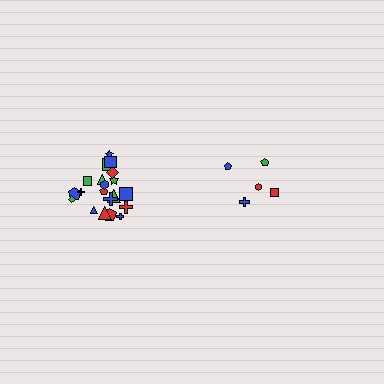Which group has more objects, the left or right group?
The left group.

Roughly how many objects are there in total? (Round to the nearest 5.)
Roughly 25 objects in total.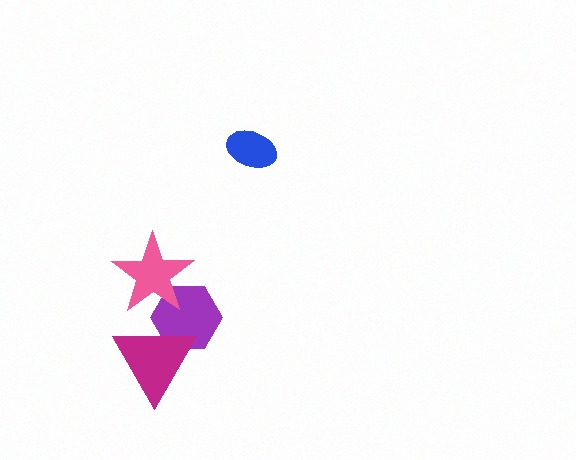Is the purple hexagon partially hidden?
Yes, it is partially covered by another shape.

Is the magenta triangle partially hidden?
No, no other shape covers it.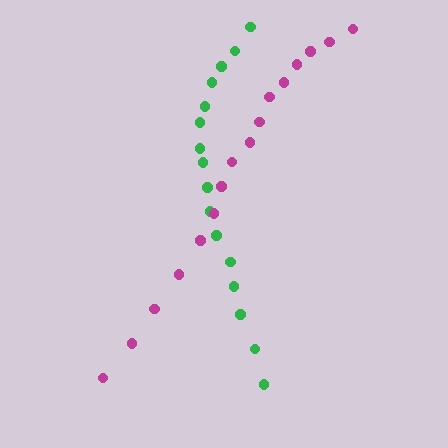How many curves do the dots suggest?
There are 2 distinct paths.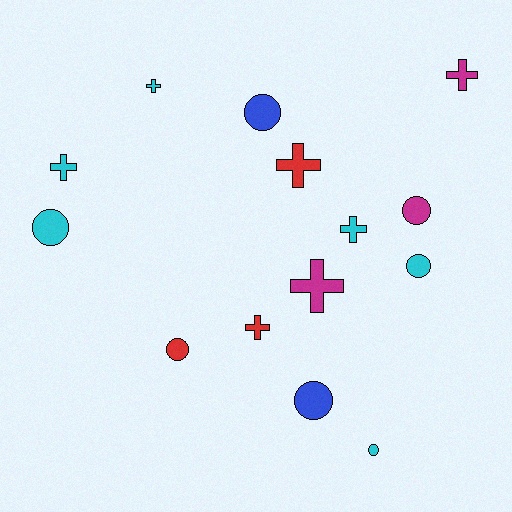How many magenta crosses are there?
There are 2 magenta crosses.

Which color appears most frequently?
Cyan, with 6 objects.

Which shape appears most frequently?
Circle, with 7 objects.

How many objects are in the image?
There are 14 objects.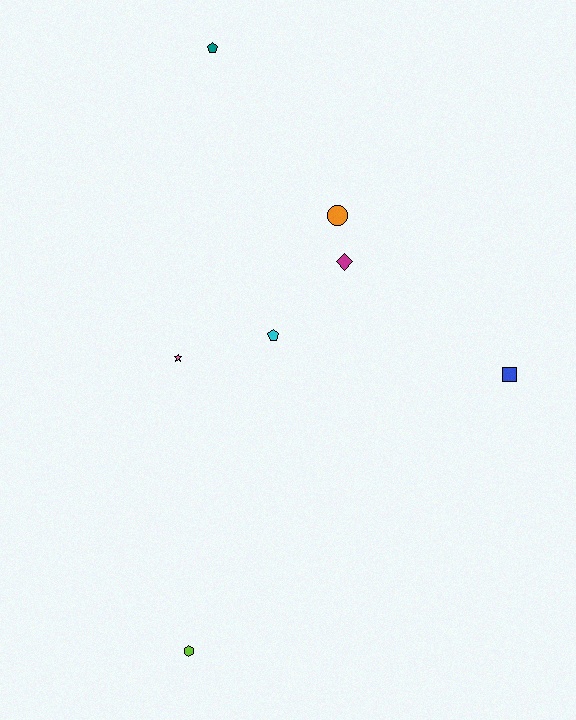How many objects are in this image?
There are 7 objects.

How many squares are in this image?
There is 1 square.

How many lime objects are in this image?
There is 1 lime object.